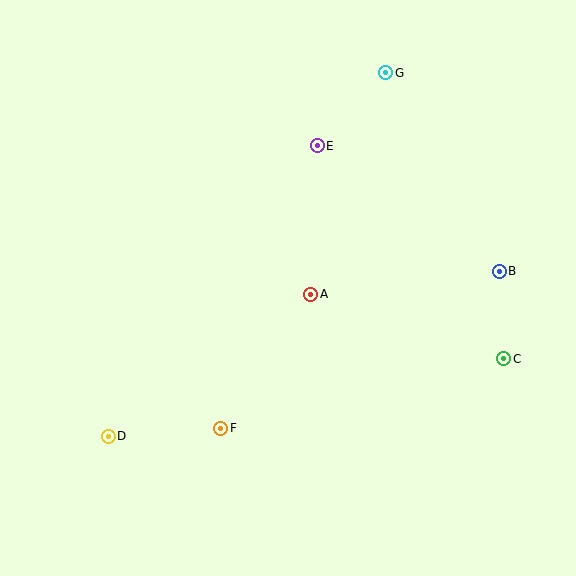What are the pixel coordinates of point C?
Point C is at (504, 359).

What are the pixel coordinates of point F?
Point F is at (221, 428).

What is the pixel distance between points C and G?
The distance between C and G is 309 pixels.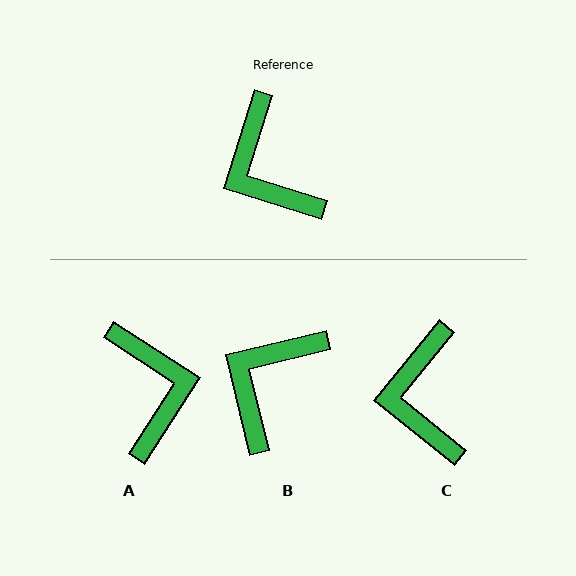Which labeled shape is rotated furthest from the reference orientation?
A, about 165 degrees away.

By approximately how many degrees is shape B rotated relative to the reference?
Approximately 59 degrees clockwise.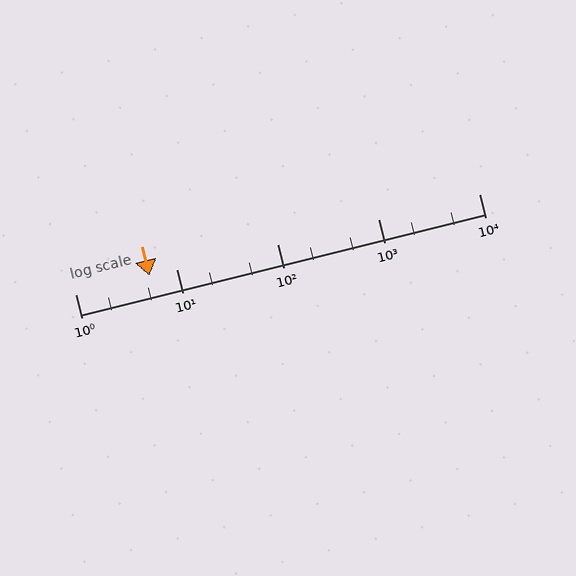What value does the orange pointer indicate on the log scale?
The pointer indicates approximately 5.4.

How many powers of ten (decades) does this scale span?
The scale spans 4 decades, from 1 to 10000.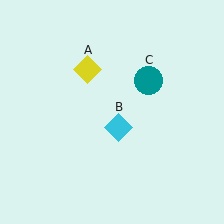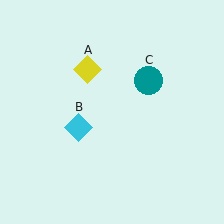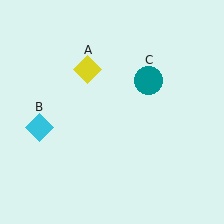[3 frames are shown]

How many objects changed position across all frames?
1 object changed position: cyan diamond (object B).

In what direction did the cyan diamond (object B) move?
The cyan diamond (object B) moved left.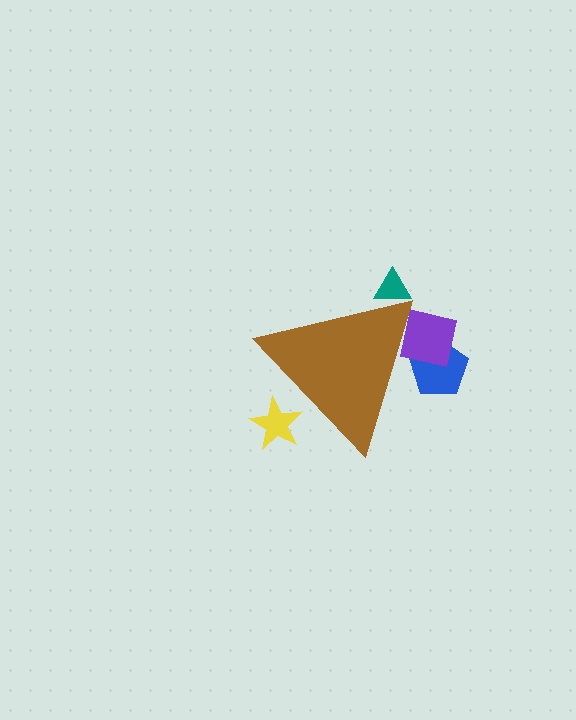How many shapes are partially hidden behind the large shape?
4 shapes are partially hidden.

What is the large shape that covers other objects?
A brown triangle.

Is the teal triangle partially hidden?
Yes, the teal triangle is partially hidden behind the brown triangle.